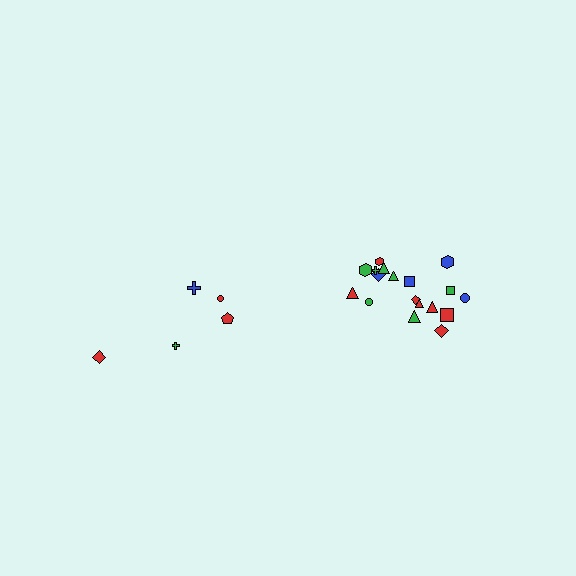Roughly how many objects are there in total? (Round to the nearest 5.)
Roughly 25 objects in total.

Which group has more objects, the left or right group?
The right group.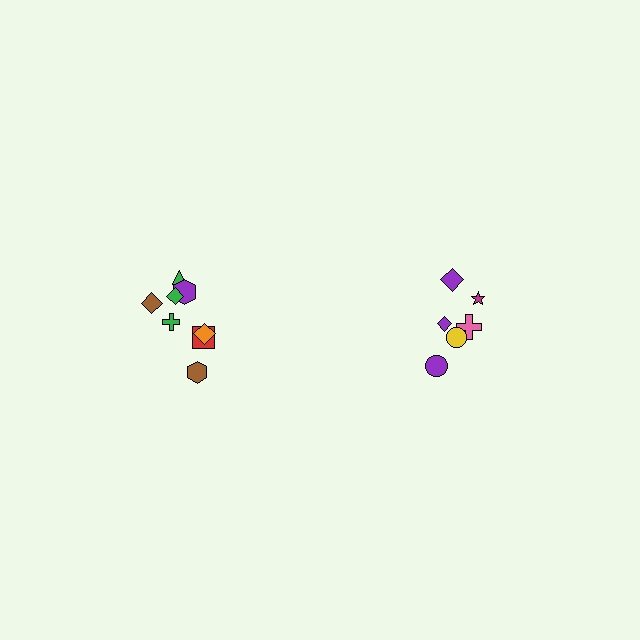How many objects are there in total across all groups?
There are 14 objects.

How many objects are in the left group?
There are 8 objects.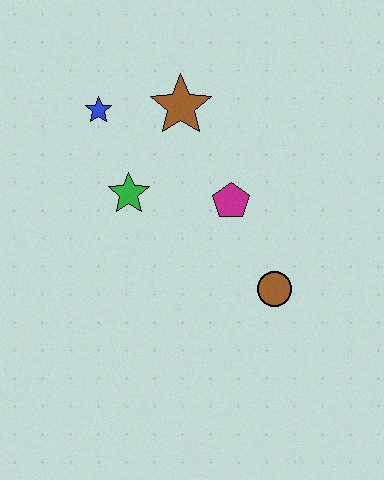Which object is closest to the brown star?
The blue star is closest to the brown star.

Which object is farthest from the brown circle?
The blue star is farthest from the brown circle.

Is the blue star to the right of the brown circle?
No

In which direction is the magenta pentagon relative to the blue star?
The magenta pentagon is to the right of the blue star.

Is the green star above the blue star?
No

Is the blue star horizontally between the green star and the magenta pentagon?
No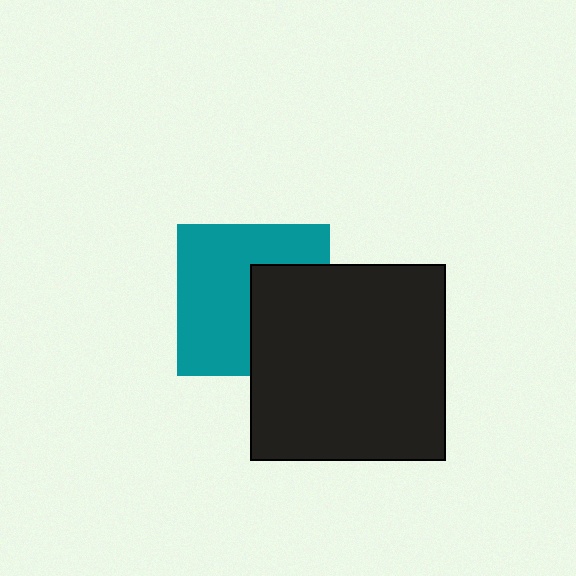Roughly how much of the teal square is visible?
About half of it is visible (roughly 61%).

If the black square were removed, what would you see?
You would see the complete teal square.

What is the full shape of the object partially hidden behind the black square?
The partially hidden object is a teal square.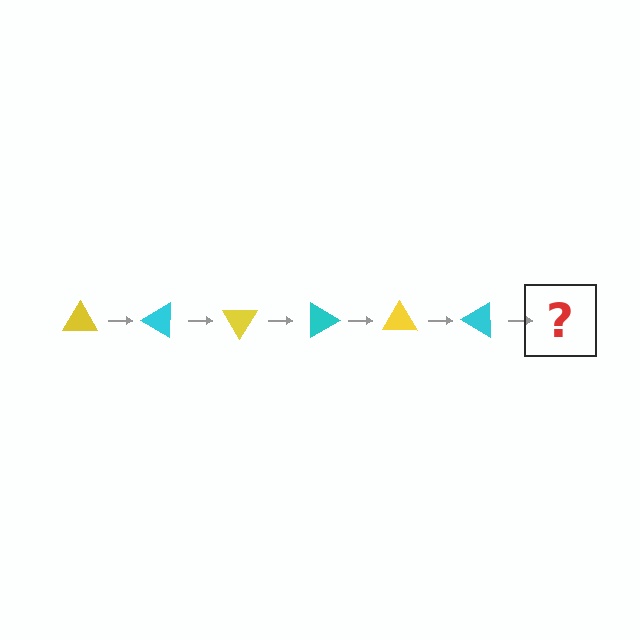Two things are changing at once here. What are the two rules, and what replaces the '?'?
The two rules are that it rotates 30 degrees each step and the color cycles through yellow and cyan. The '?' should be a yellow triangle, rotated 180 degrees from the start.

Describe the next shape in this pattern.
It should be a yellow triangle, rotated 180 degrees from the start.